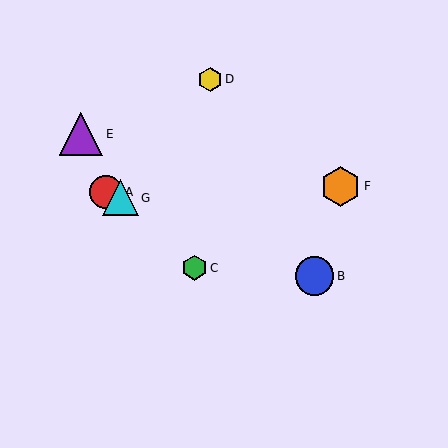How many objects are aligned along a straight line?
3 objects (A, B, G) are aligned along a straight line.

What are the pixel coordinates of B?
Object B is at (315, 276).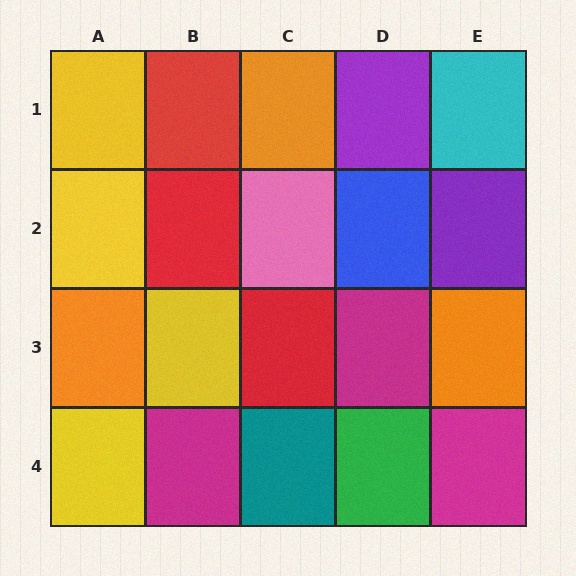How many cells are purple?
2 cells are purple.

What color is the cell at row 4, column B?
Magenta.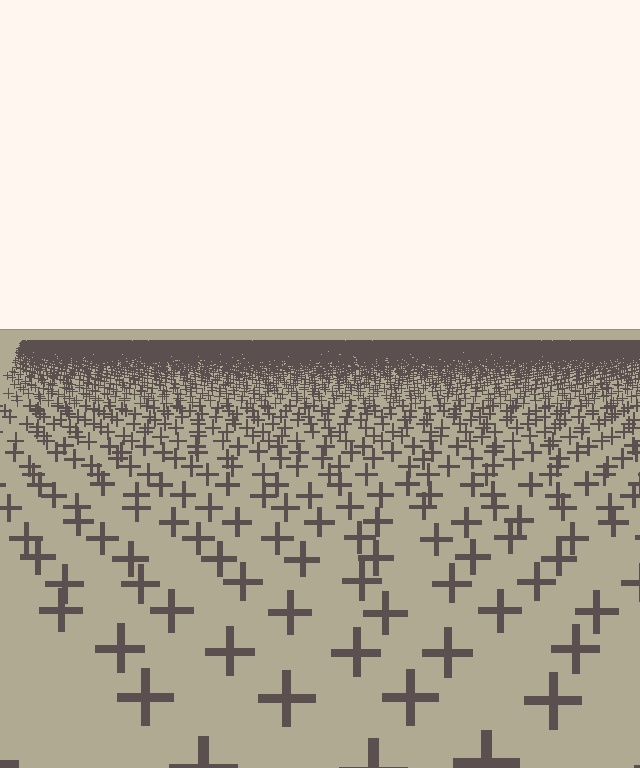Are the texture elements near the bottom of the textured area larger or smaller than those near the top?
Larger. Near the bottom, elements are closer to the viewer and appear at a bigger on-screen size.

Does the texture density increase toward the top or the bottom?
Density increases toward the top.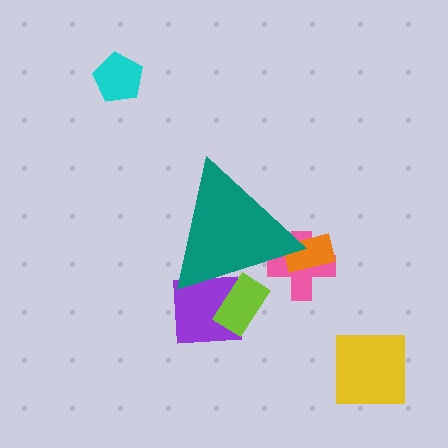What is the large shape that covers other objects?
A teal triangle.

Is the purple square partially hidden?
Yes, the purple square is partially hidden behind the teal triangle.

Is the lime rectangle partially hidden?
Yes, the lime rectangle is partially hidden behind the teal triangle.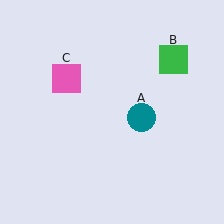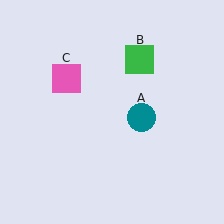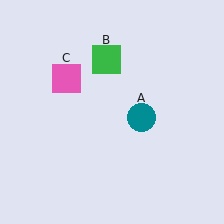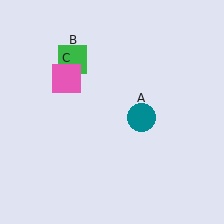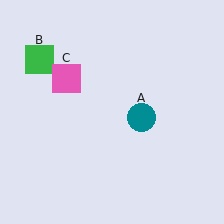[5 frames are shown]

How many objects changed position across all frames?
1 object changed position: green square (object B).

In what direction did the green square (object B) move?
The green square (object B) moved left.